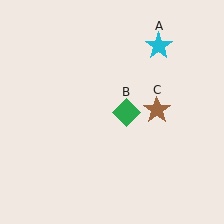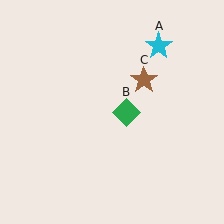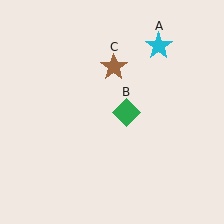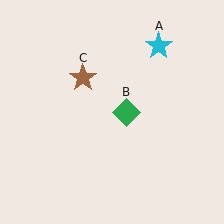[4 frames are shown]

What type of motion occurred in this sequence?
The brown star (object C) rotated counterclockwise around the center of the scene.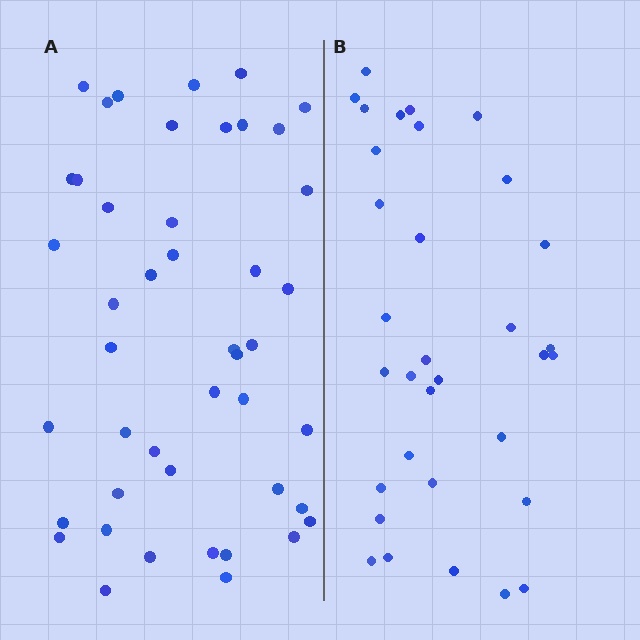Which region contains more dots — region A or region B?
Region A (the left region) has more dots.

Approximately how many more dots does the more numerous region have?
Region A has roughly 12 or so more dots than region B.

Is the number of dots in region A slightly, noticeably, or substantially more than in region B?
Region A has noticeably more, but not dramatically so. The ratio is roughly 1.4 to 1.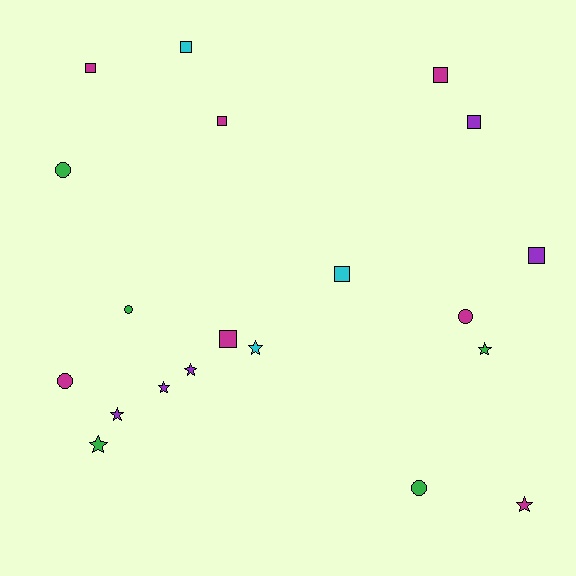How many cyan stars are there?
There is 1 cyan star.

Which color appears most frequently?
Magenta, with 7 objects.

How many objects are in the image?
There are 20 objects.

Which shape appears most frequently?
Square, with 8 objects.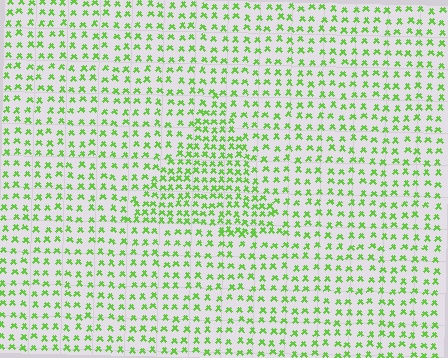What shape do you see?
I see a triangle.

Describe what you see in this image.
The image contains small lime elements arranged at two different densities. A triangle-shaped region is visible where the elements are more densely packed than the surrounding area.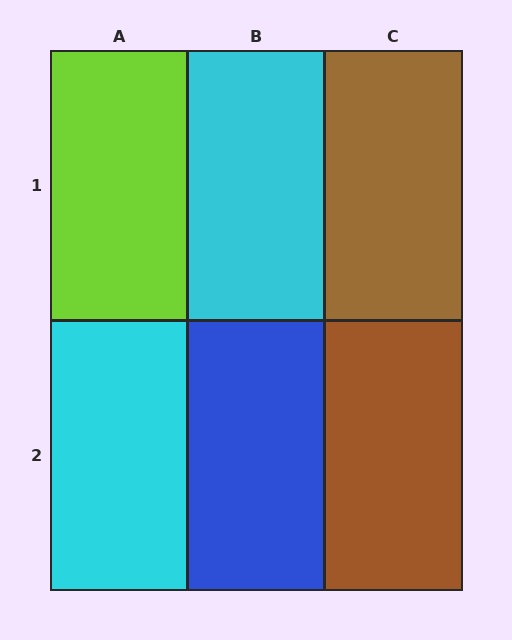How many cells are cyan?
2 cells are cyan.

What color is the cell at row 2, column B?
Blue.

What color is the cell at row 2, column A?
Cyan.